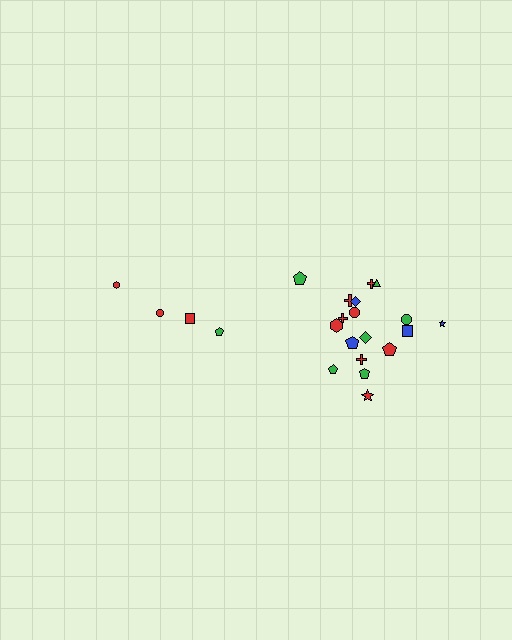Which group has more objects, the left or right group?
The right group.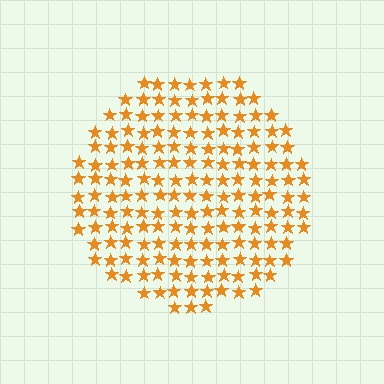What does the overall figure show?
The overall figure shows a circle.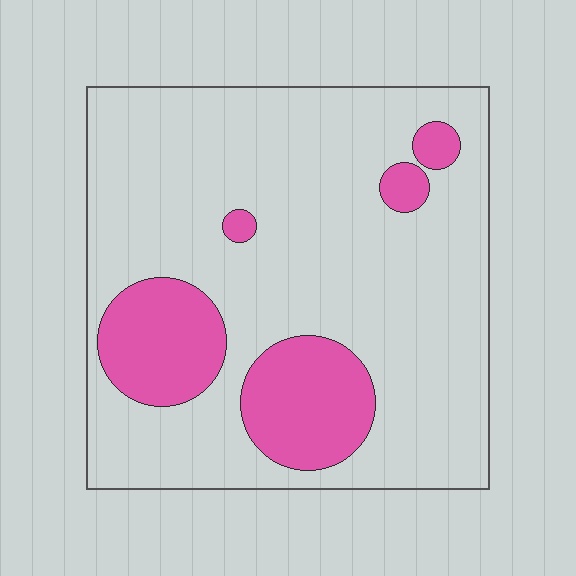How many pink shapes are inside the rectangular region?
5.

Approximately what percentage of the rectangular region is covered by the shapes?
Approximately 20%.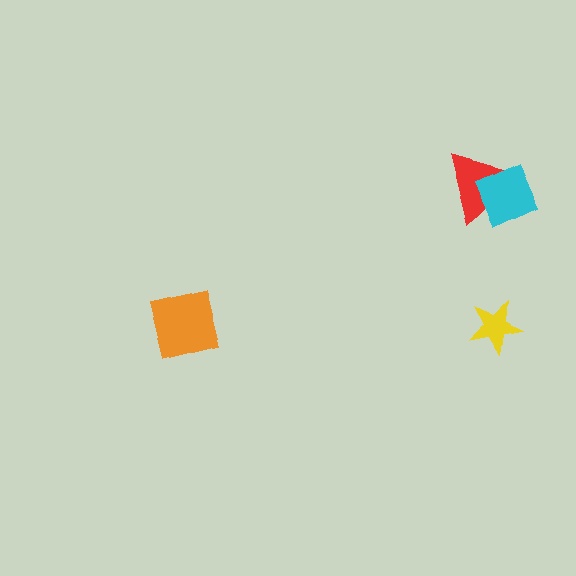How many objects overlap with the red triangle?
1 object overlaps with the red triangle.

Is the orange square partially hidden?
No, no other shape covers it.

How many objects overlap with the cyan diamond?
1 object overlaps with the cyan diamond.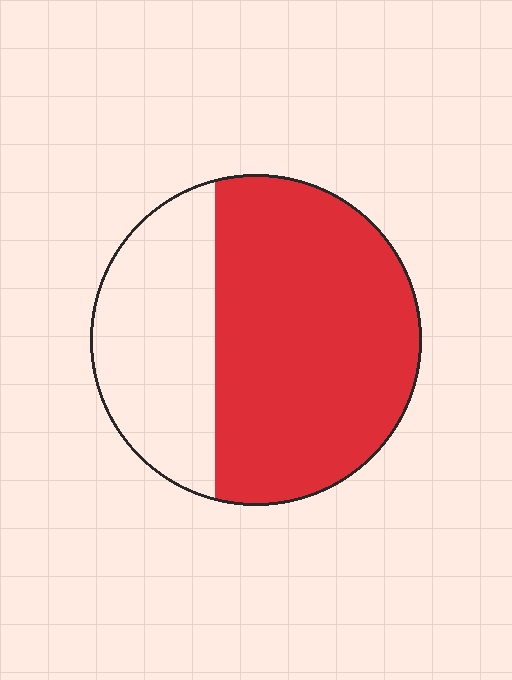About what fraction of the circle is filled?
About two thirds (2/3).